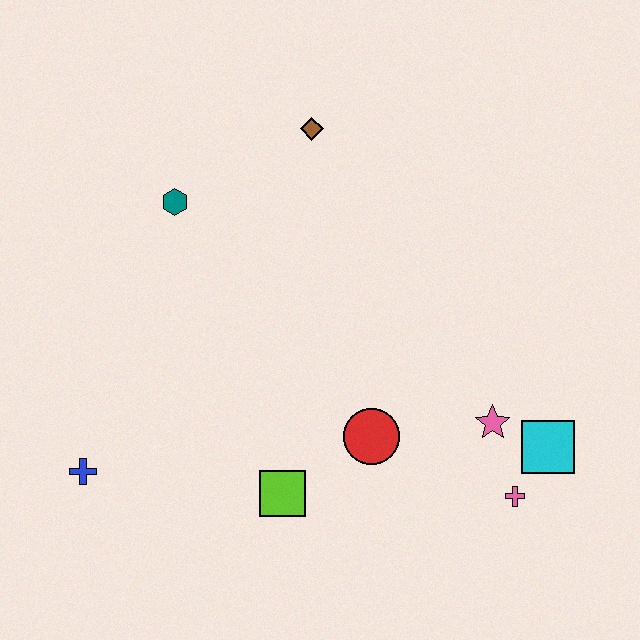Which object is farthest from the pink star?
The blue cross is farthest from the pink star.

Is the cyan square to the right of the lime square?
Yes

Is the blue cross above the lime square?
Yes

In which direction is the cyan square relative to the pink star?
The cyan square is to the right of the pink star.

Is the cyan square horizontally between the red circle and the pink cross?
No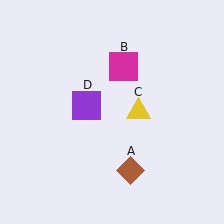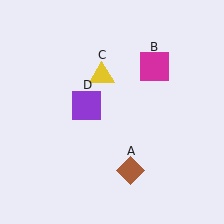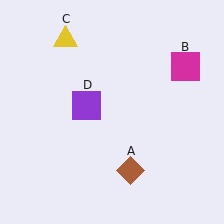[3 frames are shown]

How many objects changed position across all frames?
2 objects changed position: magenta square (object B), yellow triangle (object C).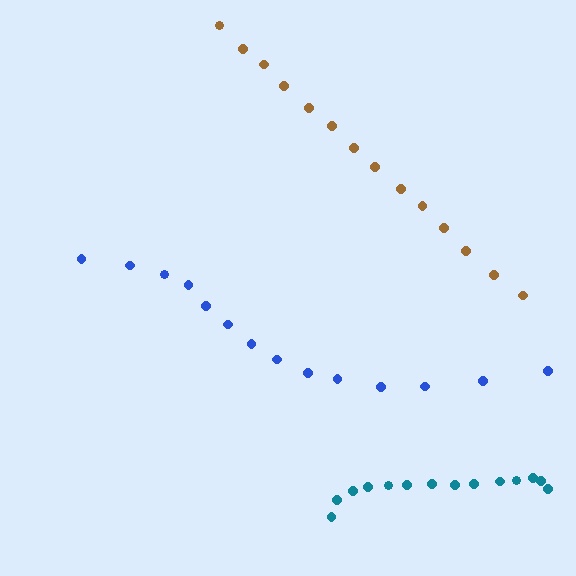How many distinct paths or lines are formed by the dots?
There are 3 distinct paths.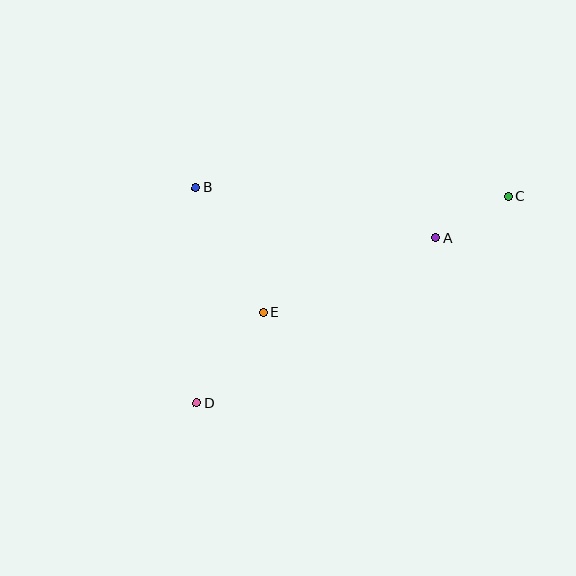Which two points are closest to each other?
Points A and C are closest to each other.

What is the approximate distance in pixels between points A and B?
The distance between A and B is approximately 245 pixels.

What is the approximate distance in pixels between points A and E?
The distance between A and E is approximately 188 pixels.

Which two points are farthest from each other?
Points C and D are farthest from each other.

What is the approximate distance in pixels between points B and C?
The distance between B and C is approximately 312 pixels.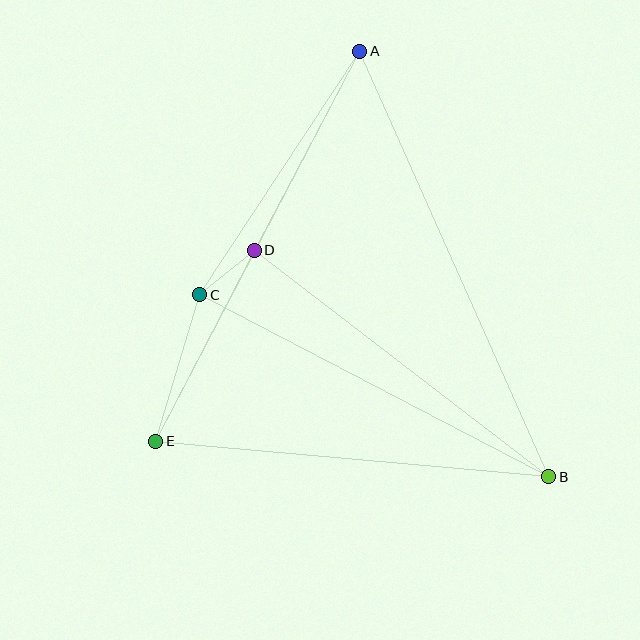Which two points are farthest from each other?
Points A and B are farthest from each other.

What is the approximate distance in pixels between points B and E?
The distance between B and E is approximately 394 pixels.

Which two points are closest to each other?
Points C and D are closest to each other.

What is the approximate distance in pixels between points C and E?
The distance between C and E is approximately 153 pixels.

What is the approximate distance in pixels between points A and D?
The distance between A and D is approximately 225 pixels.